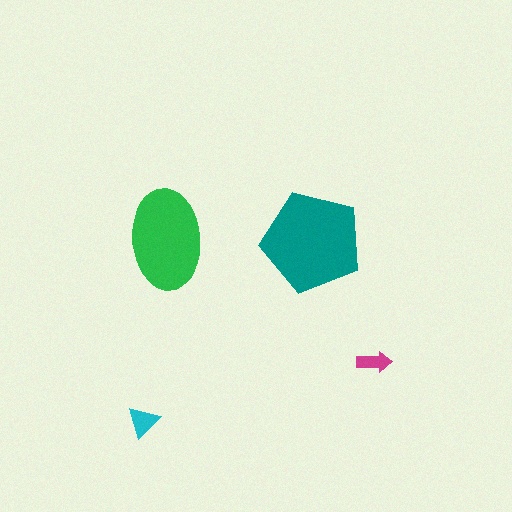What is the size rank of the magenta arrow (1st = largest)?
4th.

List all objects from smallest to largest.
The magenta arrow, the cyan triangle, the green ellipse, the teal pentagon.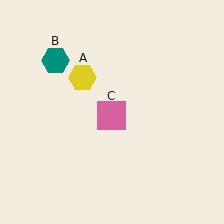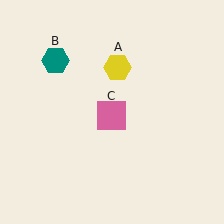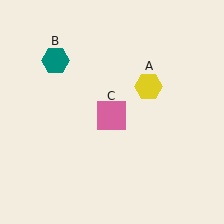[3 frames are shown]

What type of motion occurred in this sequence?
The yellow hexagon (object A) rotated clockwise around the center of the scene.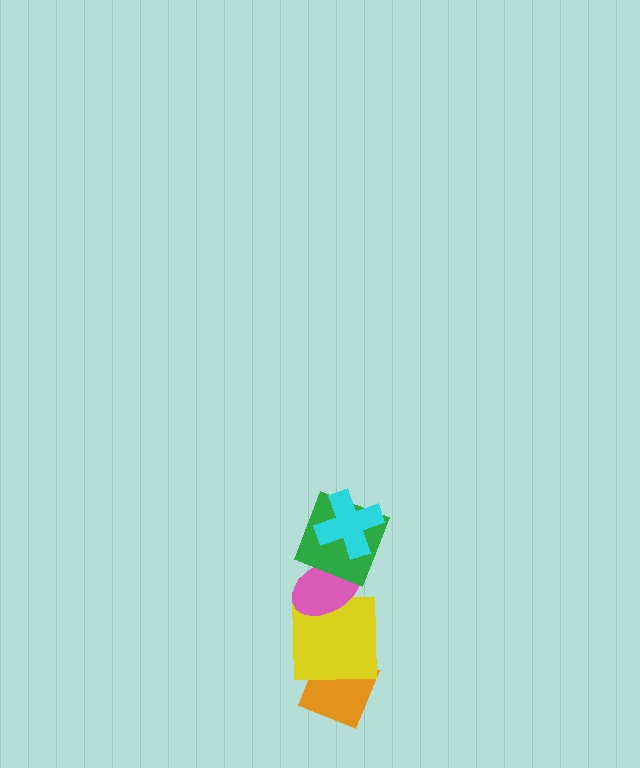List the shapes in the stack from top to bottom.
From top to bottom: the cyan cross, the green square, the pink ellipse, the yellow square, the orange diamond.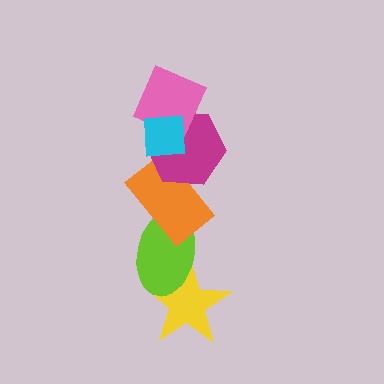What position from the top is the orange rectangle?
The orange rectangle is 4th from the top.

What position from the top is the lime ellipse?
The lime ellipse is 5th from the top.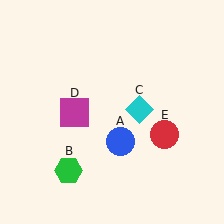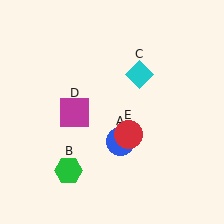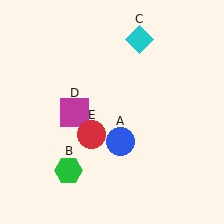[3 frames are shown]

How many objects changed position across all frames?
2 objects changed position: cyan diamond (object C), red circle (object E).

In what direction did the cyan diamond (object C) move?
The cyan diamond (object C) moved up.